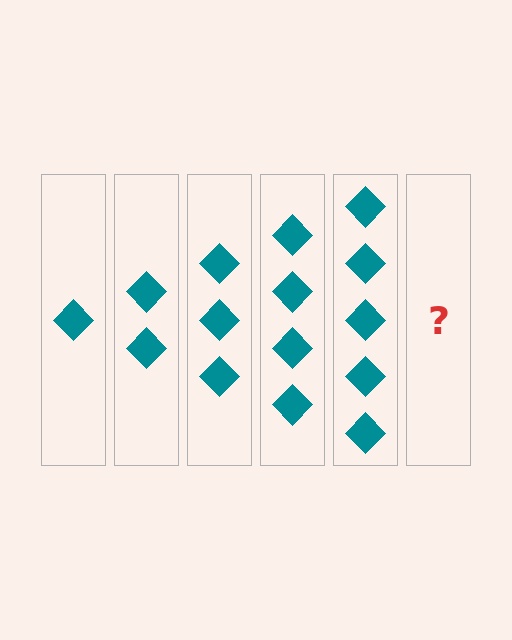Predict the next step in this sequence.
The next step is 6 diamonds.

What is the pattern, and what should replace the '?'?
The pattern is that each step adds one more diamond. The '?' should be 6 diamonds.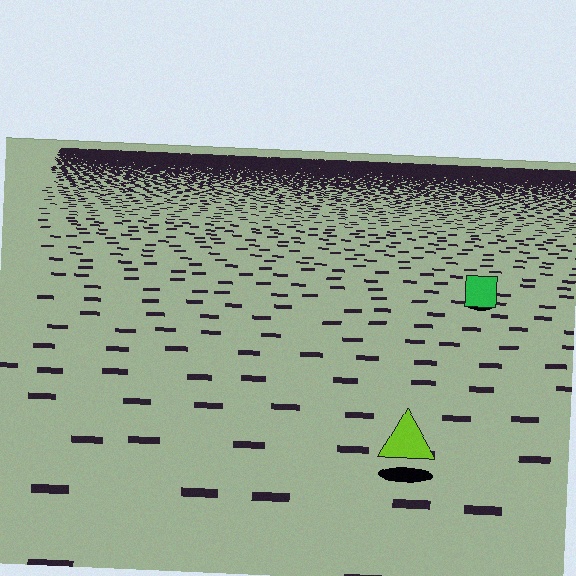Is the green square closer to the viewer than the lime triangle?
No. The lime triangle is closer — you can tell from the texture gradient: the ground texture is coarser near it.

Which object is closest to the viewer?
The lime triangle is closest. The texture marks near it are larger and more spread out.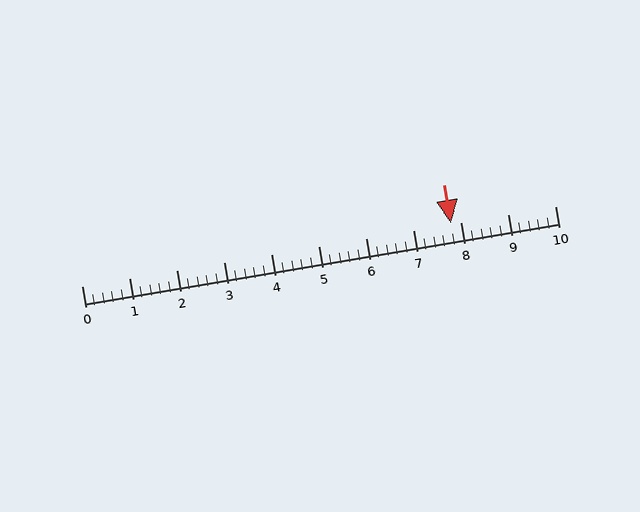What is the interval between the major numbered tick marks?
The major tick marks are spaced 1 units apart.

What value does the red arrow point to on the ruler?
The red arrow points to approximately 7.8.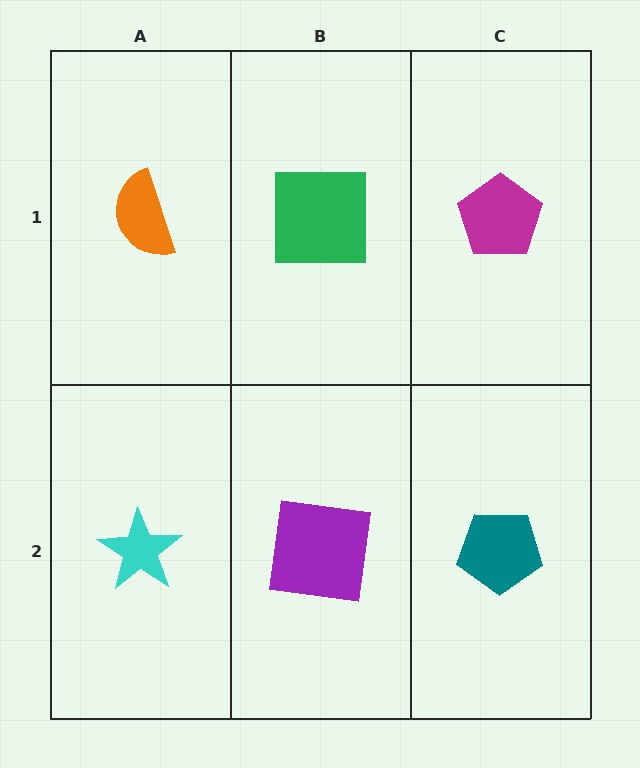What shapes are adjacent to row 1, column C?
A teal pentagon (row 2, column C), a green square (row 1, column B).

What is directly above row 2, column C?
A magenta pentagon.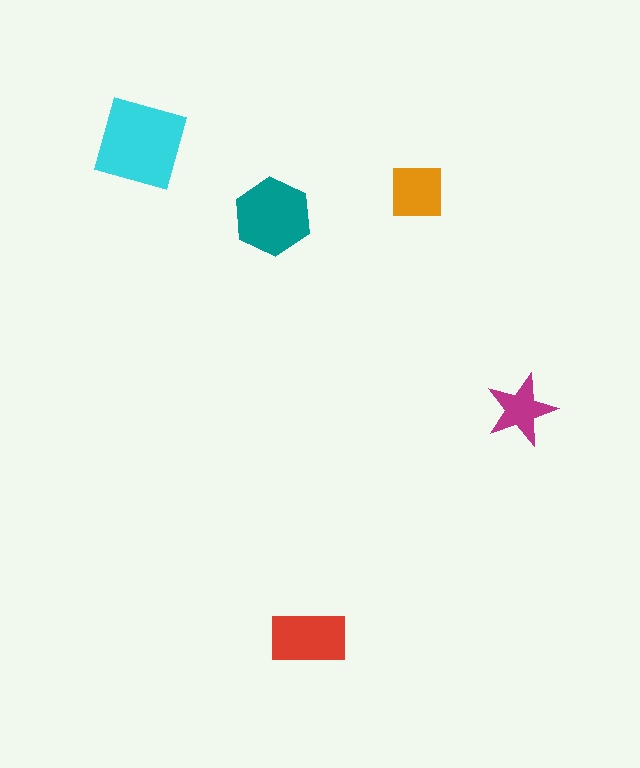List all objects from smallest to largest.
The magenta star, the orange square, the red rectangle, the teal hexagon, the cyan diamond.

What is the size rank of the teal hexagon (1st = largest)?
2nd.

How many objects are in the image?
There are 5 objects in the image.